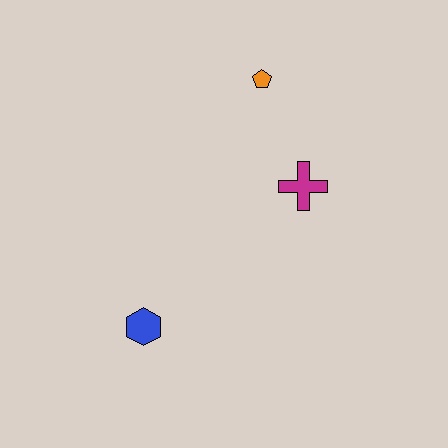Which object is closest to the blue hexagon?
The magenta cross is closest to the blue hexagon.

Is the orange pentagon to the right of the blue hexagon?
Yes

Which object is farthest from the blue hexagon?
The orange pentagon is farthest from the blue hexagon.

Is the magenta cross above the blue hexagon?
Yes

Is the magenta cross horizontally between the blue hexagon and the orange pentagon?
No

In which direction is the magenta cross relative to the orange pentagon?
The magenta cross is below the orange pentagon.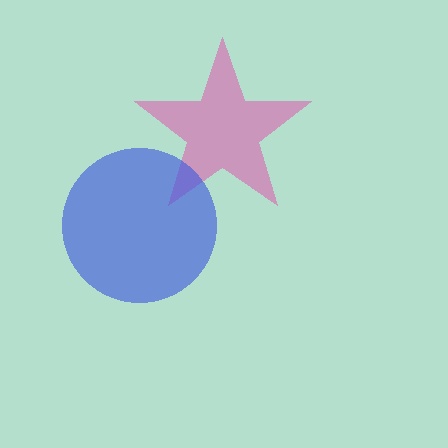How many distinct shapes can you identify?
There are 2 distinct shapes: a pink star, a blue circle.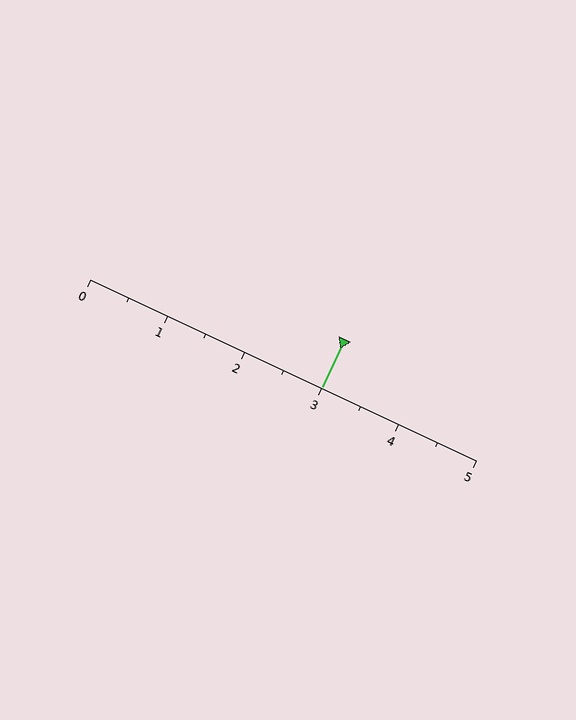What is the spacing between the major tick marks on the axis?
The major ticks are spaced 1 apart.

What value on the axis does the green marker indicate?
The marker indicates approximately 3.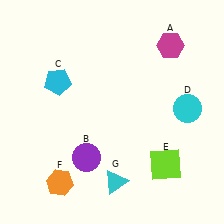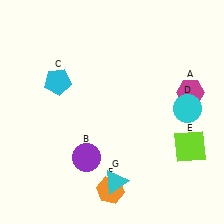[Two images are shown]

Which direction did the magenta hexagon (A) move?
The magenta hexagon (A) moved down.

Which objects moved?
The objects that moved are: the magenta hexagon (A), the lime square (E), the orange hexagon (F).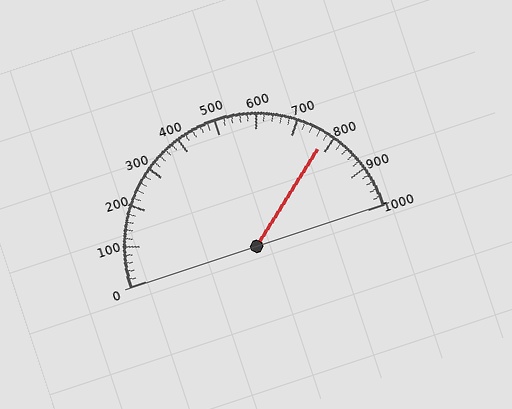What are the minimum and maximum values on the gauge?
The gauge ranges from 0 to 1000.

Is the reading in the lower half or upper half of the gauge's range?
The reading is in the upper half of the range (0 to 1000).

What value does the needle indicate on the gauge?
The needle indicates approximately 780.